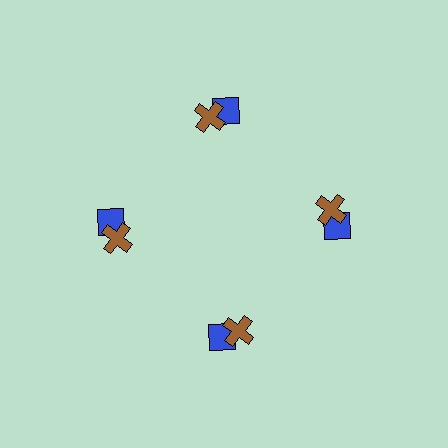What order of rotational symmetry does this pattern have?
This pattern has 4-fold rotational symmetry.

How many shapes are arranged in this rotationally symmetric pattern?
There are 8 shapes, arranged in 4 groups of 2.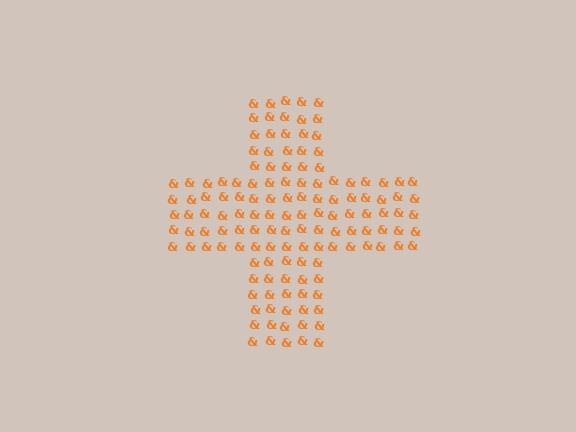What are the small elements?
The small elements are ampersands.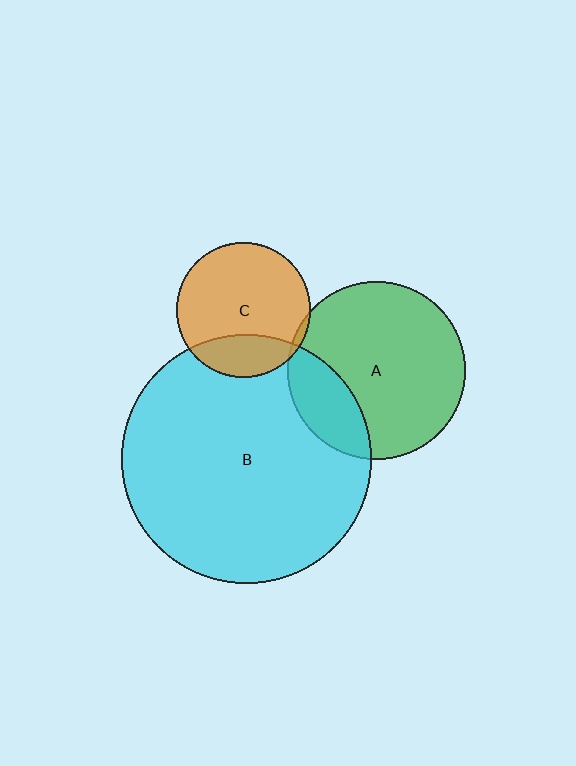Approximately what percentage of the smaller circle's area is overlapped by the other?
Approximately 25%.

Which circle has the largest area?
Circle B (cyan).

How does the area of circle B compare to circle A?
Approximately 1.9 times.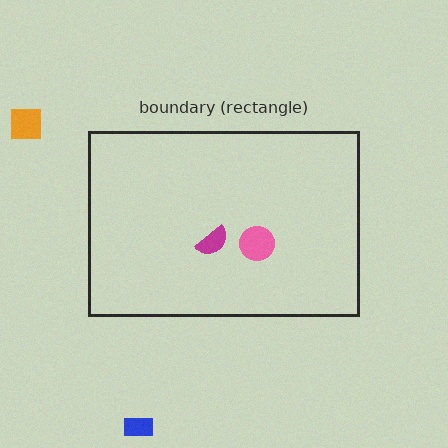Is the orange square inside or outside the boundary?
Outside.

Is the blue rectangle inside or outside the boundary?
Outside.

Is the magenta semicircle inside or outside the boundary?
Inside.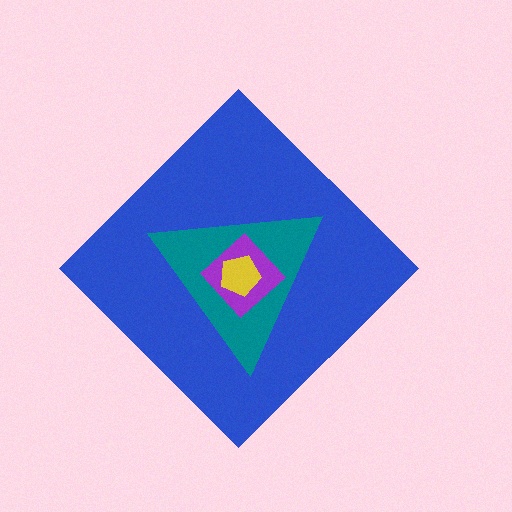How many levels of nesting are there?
4.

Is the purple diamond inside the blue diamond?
Yes.